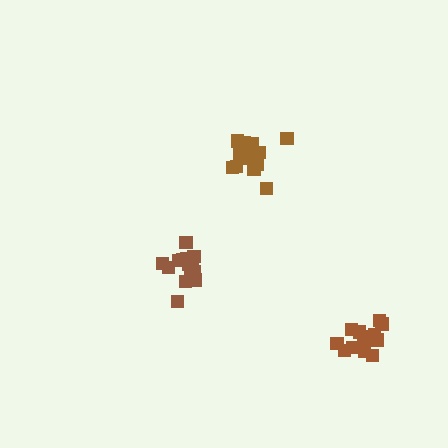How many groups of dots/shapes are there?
There are 3 groups.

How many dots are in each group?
Group 1: 15 dots, Group 2: 16 dots, Group 3: 17 dots (48 total).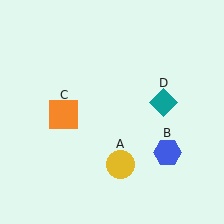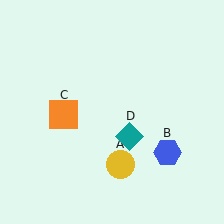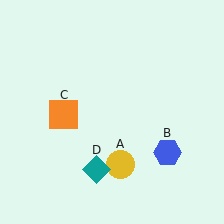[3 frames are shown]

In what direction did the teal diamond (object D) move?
The teal diamond (object D) moved down and to the left.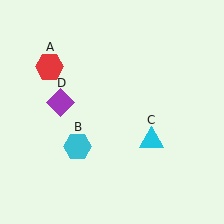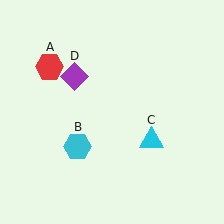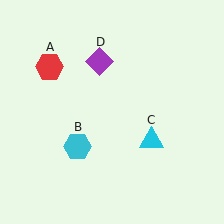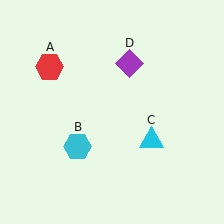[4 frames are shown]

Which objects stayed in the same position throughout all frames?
Red hexagon (object A) and cyan hexagon (object B) and cyan triangle (object C) remained stationary.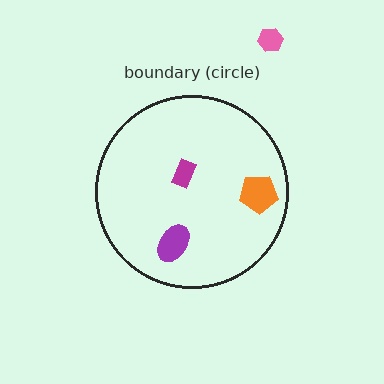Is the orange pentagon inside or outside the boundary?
Inside.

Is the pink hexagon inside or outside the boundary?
Outside.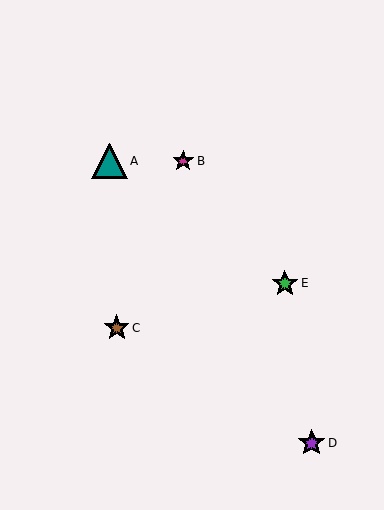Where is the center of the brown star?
The center of the brown star is at (117, 328).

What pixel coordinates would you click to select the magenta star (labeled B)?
Click at (183, 161) to select the magenta star B.